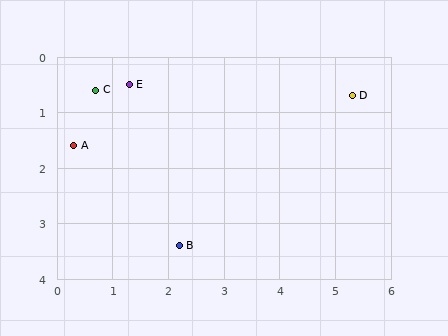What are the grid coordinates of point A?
Point A is at approximately (0.3, 1.6).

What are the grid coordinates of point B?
Point B is at approximately (2.2, 3.4).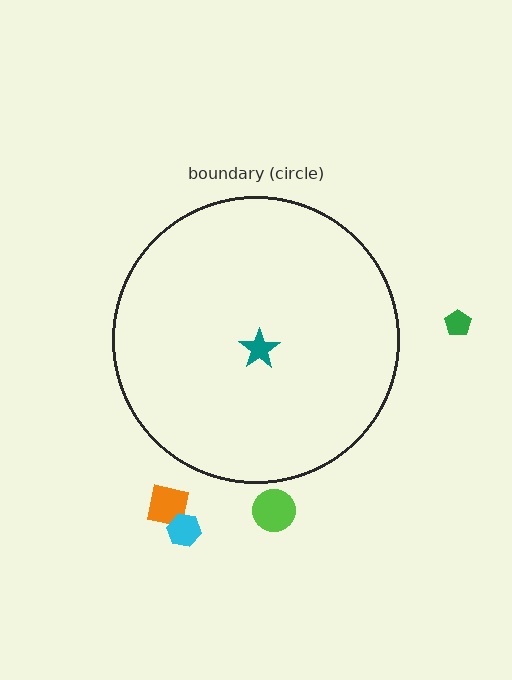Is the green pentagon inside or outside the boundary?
Outside.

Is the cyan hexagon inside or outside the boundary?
Outside.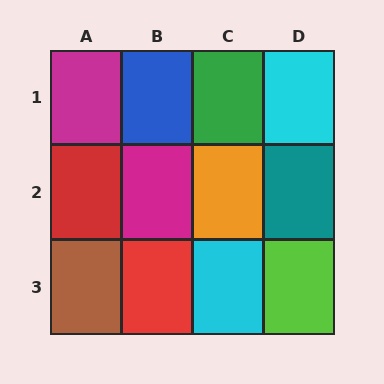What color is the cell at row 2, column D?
Teal.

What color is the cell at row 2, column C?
Orange.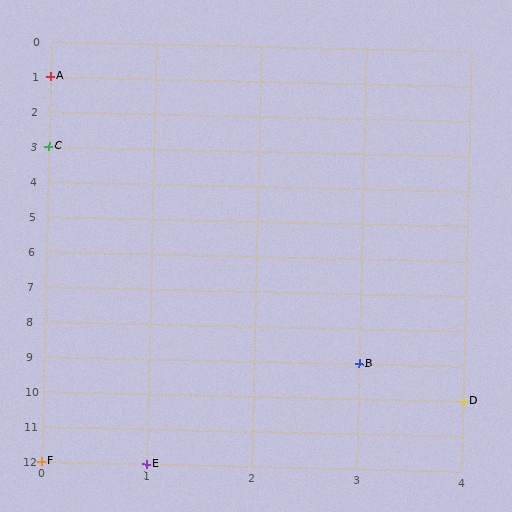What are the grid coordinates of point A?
Point A is at grid coordinates (0, 1).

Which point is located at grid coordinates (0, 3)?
Point C is at (0, 3).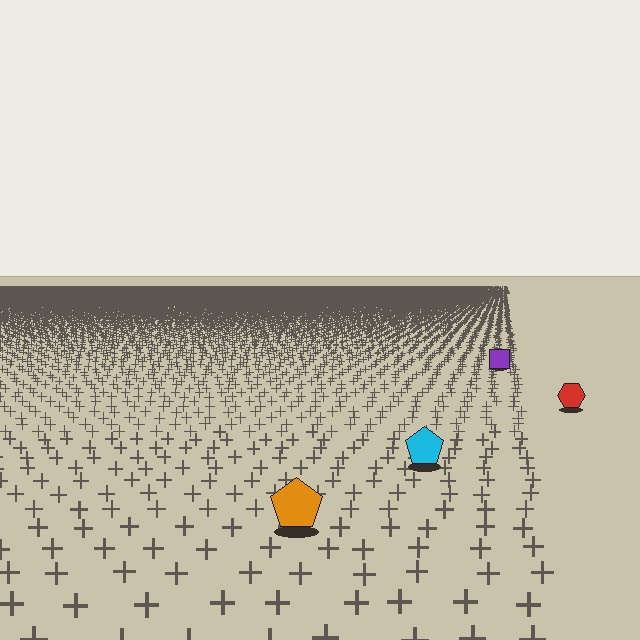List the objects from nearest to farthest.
From nearest to farthest: the orange pentagon, the cyan pentagon, the red hexagon, the purple square.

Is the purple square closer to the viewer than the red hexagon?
No. The red hexagon is closer — you can tell from the texture gradient: the ground texture is coarser near it.